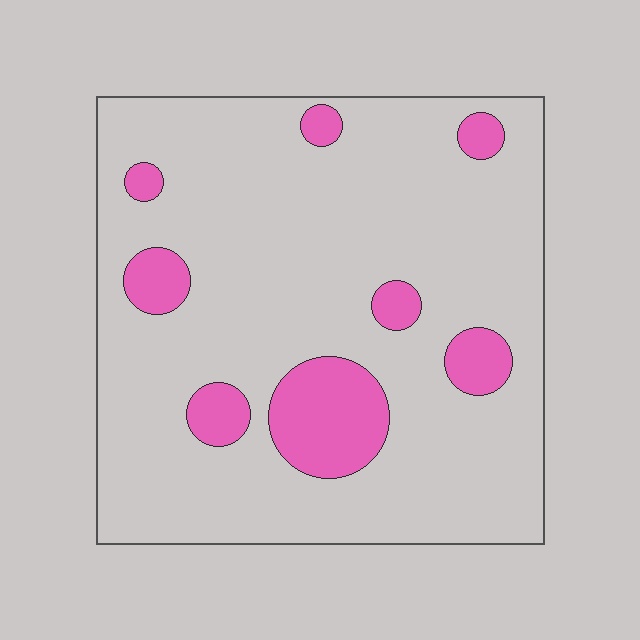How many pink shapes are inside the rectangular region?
8.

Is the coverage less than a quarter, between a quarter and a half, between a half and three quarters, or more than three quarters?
Less than a quarter.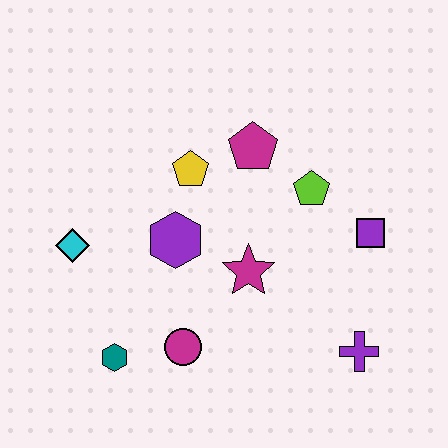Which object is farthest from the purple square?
The cyan diamond is farthest from the purple square.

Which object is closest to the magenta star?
The purple hexagon is closest to the magenta star.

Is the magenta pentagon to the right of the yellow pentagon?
Yes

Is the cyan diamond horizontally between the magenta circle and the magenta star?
No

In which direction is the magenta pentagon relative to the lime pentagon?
The magenta pentagon is to the left of the lime pentagon.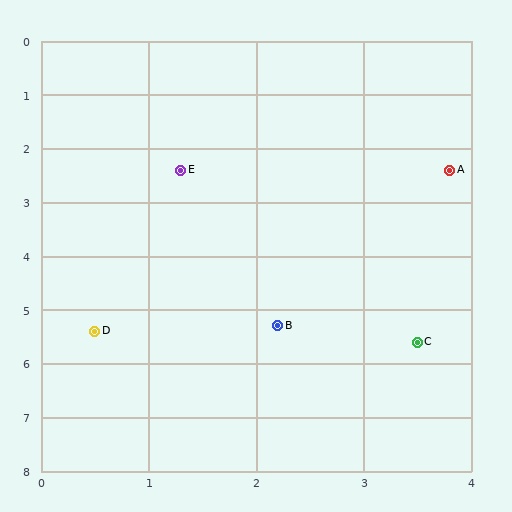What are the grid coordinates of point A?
Point A is at approximately (3.8, 2.4).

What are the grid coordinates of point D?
Point D is at approximately (0.5, 5.4).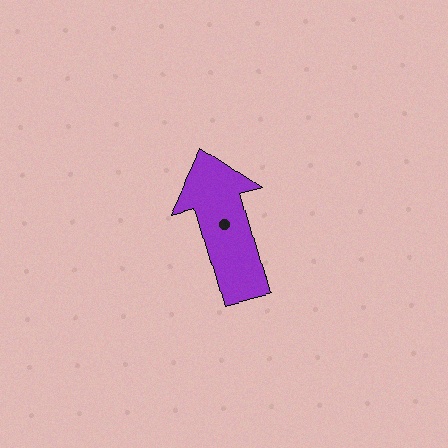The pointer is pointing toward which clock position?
Roughly 11 o'clock.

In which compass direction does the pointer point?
North.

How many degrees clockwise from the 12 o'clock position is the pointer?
Approximately 345 degrees.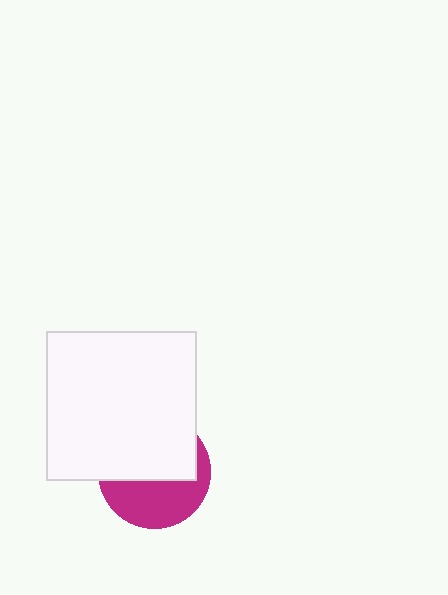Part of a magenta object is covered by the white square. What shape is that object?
It is a circle.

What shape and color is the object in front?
The object in front is a white square.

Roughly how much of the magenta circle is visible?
A small part of it is visible (roughly 44%).